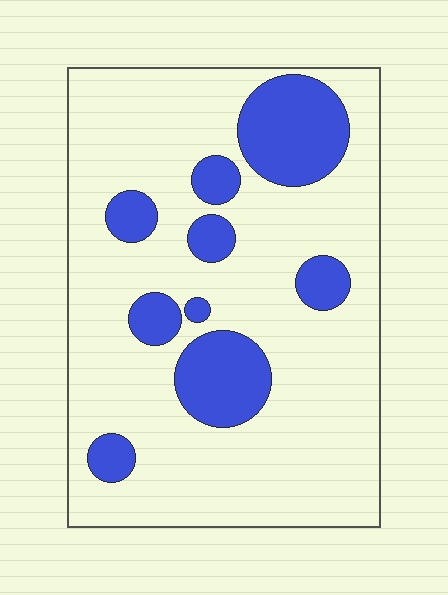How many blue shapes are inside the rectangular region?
9.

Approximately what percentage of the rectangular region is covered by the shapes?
Approximately 20%.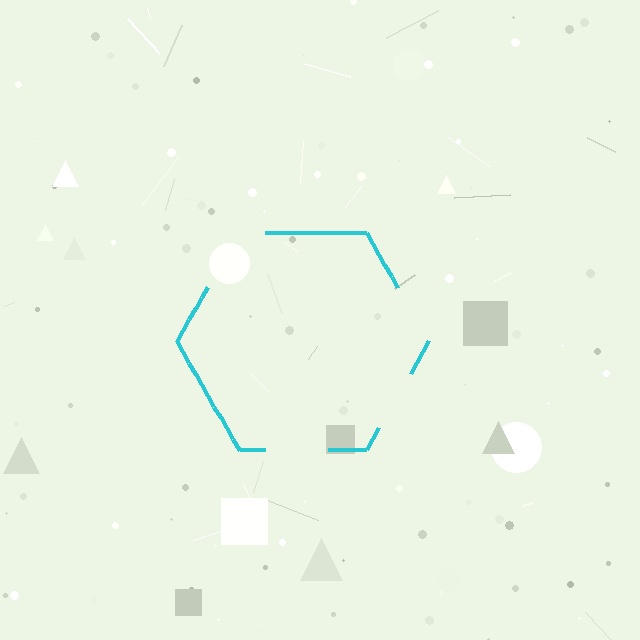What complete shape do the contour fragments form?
The contour fragments form a hexagon.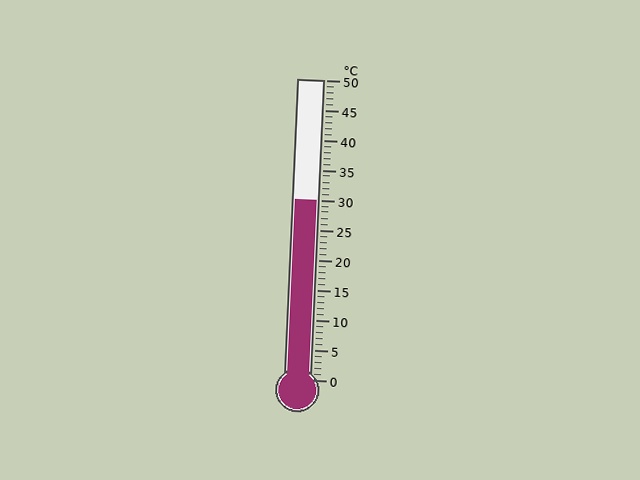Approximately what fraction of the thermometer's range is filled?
The thermometer is filled to approximately 60% of its range.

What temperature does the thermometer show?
The thermometer shows approximately 30°C.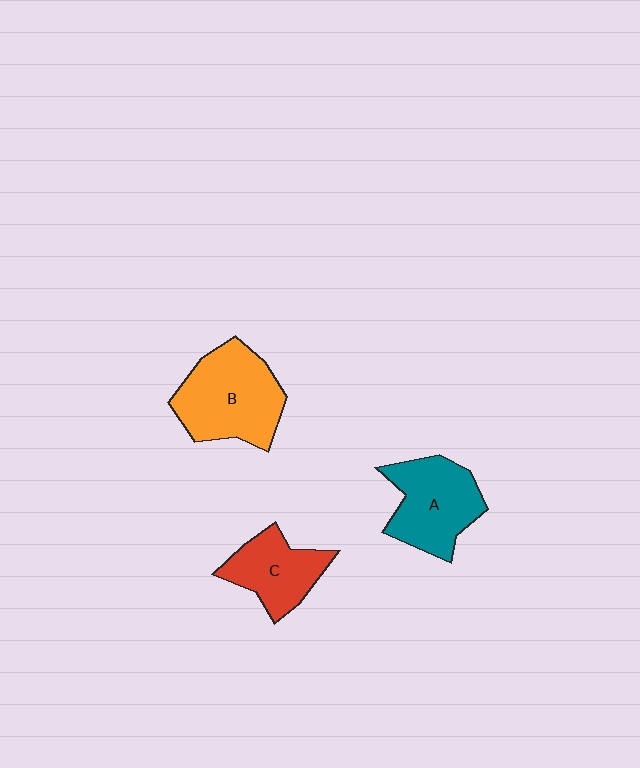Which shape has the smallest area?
Shape C (red).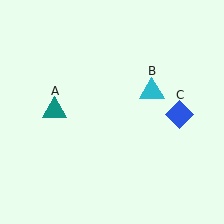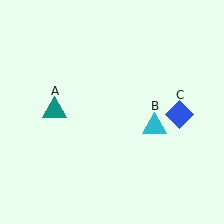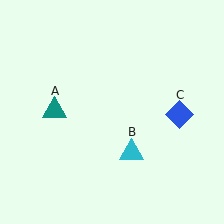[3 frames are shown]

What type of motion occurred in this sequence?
The cyan triangle (object B) rotated clockwise around the center of the scene.